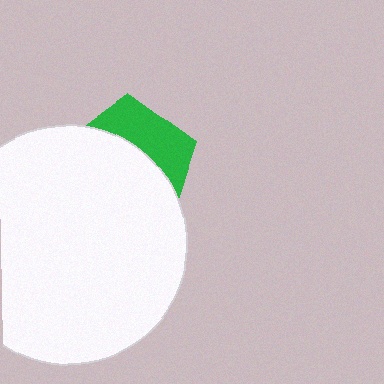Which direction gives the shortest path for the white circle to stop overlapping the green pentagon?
Moving down gives the shortest separation.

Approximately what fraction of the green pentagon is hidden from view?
Roughly 65% of the green pentagon is hidden behind the white circle.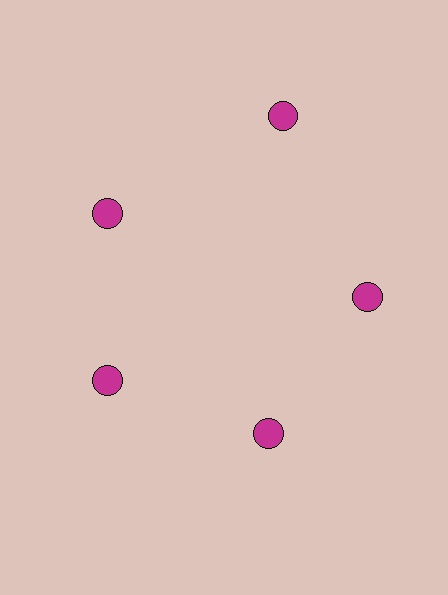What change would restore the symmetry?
The symmetry would be restored by moving it inward, back onto the ring so that all 5 circles sit at equal angles and equal distance from the center.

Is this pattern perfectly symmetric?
No. The 5 magenta circles are arranged in a ring, but one element near the 1 o'clock position is pushed outward from the center, breaking the 5-fold rotational symmetry.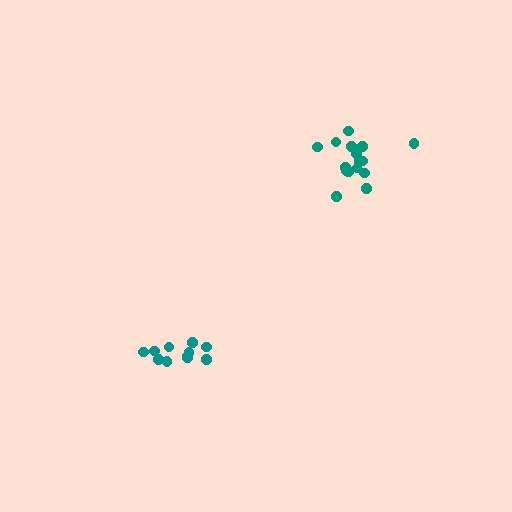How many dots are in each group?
Group 1: 16 dots, Group 2: 11 dots (27 total).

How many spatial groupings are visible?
There are 2 spatial groupings.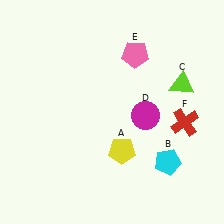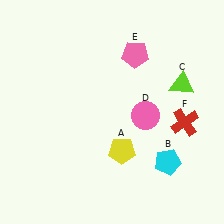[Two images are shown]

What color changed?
The circle (D) changed from magenta in Image 1 to pink in Image 2.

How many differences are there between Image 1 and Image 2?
There is 1 difference between the two images.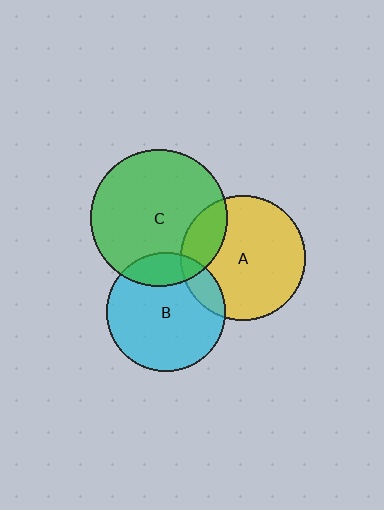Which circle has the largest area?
Circle C (green).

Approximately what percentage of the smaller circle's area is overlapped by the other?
Approximately 20%.